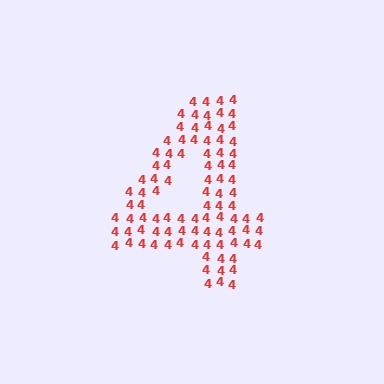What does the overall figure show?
The overall figure shows the digit 4.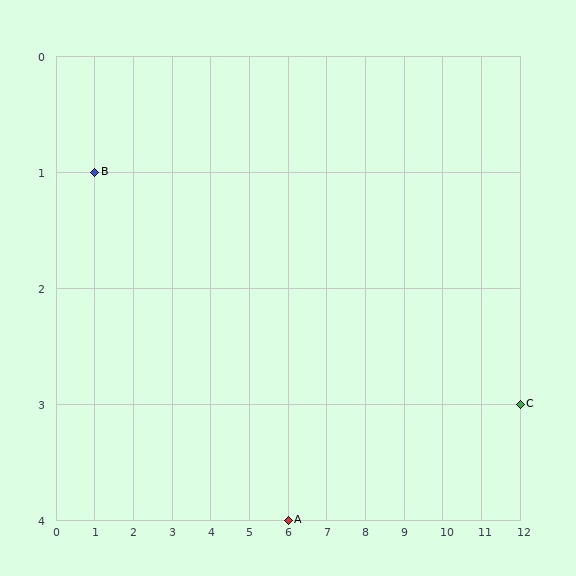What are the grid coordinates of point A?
Point A is at grid coordinates (6, 4).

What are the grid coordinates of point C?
Point C is at grid coordinates (12, 3).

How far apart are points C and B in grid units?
Points C and B are 11 columns and 2 rows apart (about 11.2 grid units diagonally).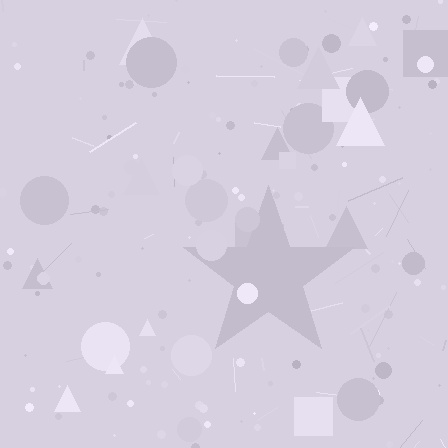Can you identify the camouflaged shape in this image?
The camouflaged shape is a star.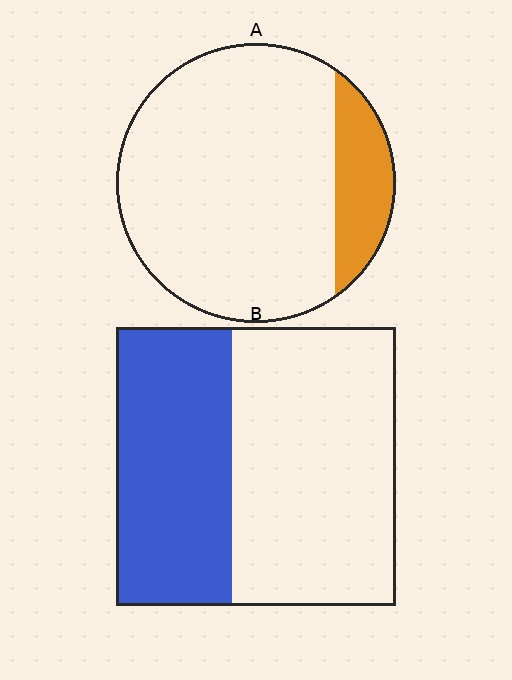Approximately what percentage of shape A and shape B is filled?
A is approximately 15% and B is approximately 40%.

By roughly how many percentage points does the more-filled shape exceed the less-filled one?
By roughly 25 percentage points (B over A).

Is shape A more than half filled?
No.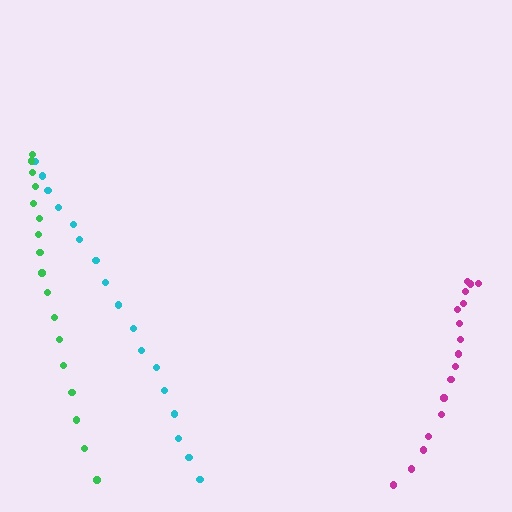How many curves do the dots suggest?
There are 3 distinct paths.